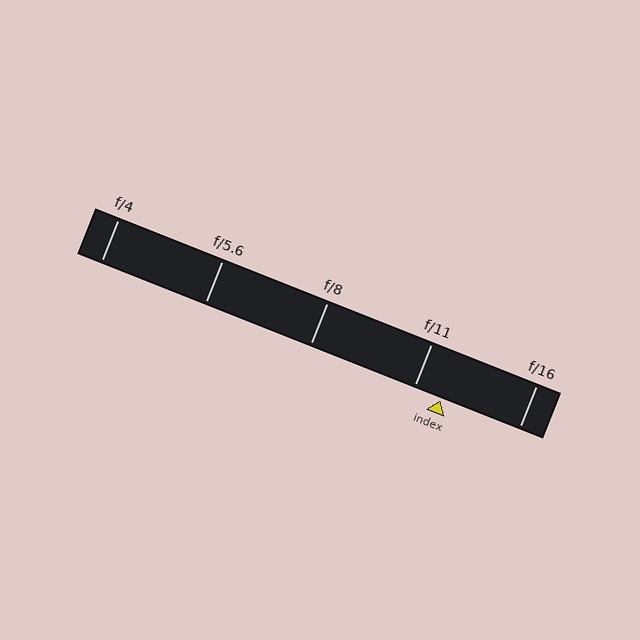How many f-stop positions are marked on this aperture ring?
There are 5 f-stop positions marked.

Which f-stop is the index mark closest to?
The index mark is closest to f/11.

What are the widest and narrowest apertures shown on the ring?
The widest aperture shown is f/4 and the narrowest is f/16.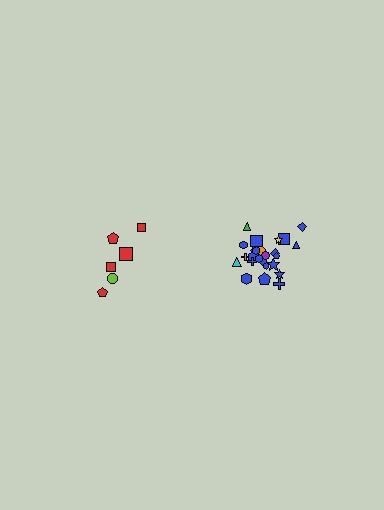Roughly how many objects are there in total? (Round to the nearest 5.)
Roughly 30 objects in total.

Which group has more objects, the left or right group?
The right group.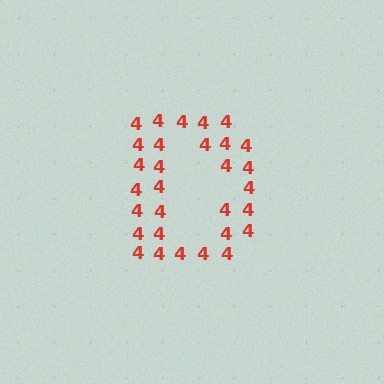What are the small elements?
The small elements are digit 4's.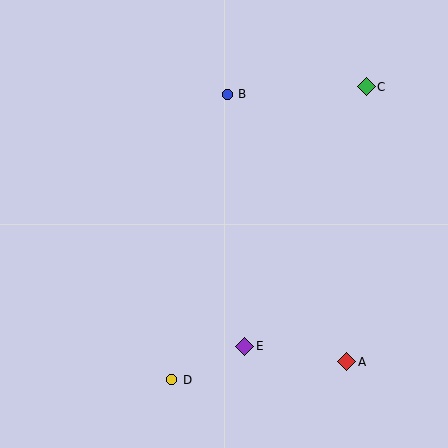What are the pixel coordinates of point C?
Point C is at (366, 87).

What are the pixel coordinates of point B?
Point B is at (227, 94).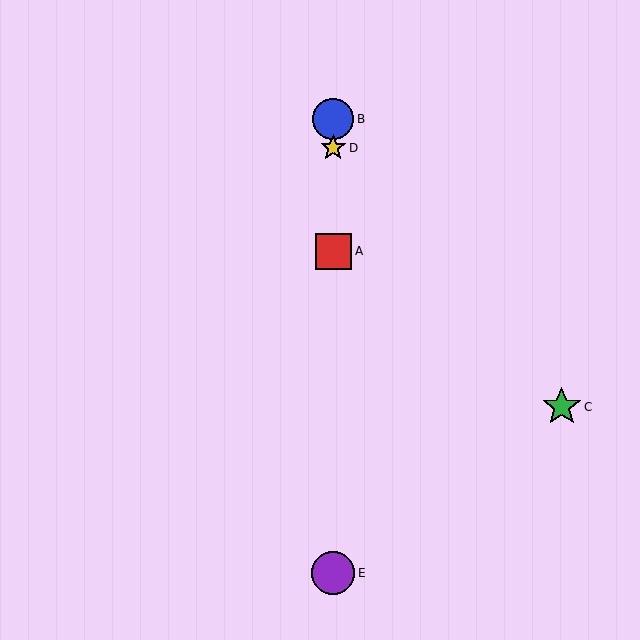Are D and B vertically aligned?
Yes, both are at x≈333.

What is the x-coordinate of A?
Object A is at x≈333.